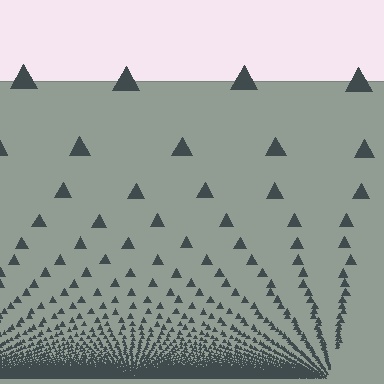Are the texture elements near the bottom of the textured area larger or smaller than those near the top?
Smaller. The gradient is inverted — elements near the bottom are smaller and denser.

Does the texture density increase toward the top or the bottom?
Density increases toward the bottom.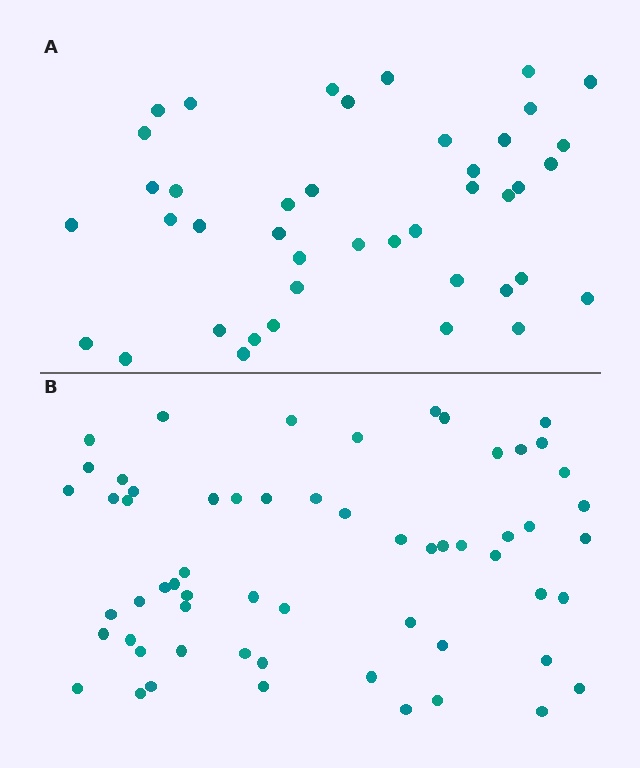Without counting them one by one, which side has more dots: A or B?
Region B (the bottom region) has more dots.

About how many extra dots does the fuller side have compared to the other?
Region B has approximately 20 more dots than region A.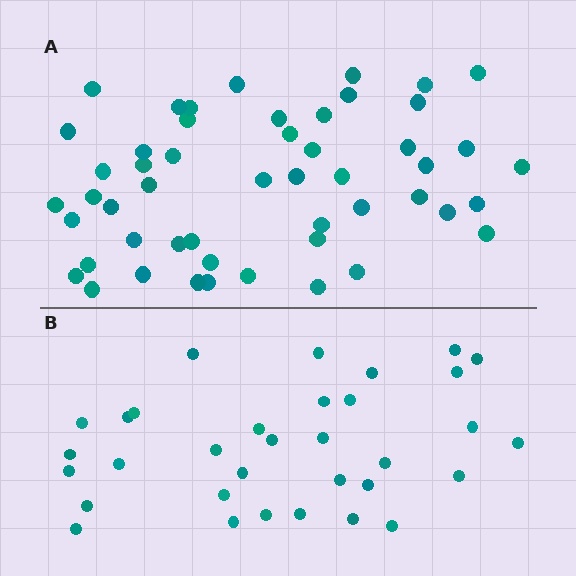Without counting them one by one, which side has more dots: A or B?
Region A (the top region) has more dots.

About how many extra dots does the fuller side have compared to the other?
Region A has approximately 20 more dots than region B.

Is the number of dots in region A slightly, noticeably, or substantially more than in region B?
Region A has substantially more. The ratio is roughly 1.5 to 1.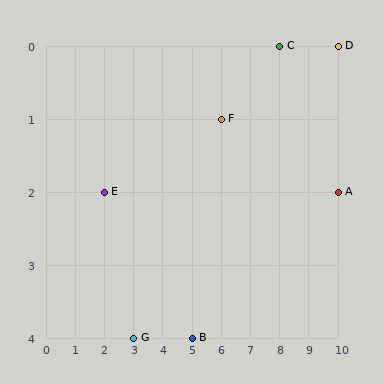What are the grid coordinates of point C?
Point C is at grid coordinates (8, 0).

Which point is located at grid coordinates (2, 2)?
Point E is at (2, 2).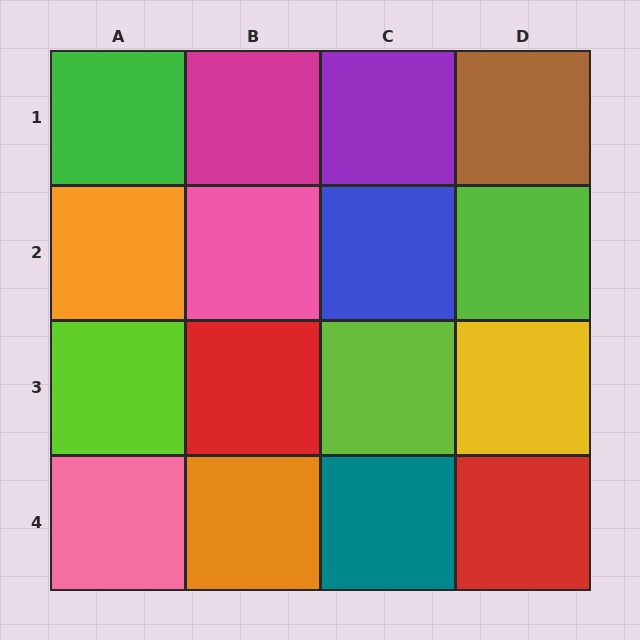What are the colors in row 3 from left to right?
Lime, red, lime, yellow.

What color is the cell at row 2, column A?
Orange.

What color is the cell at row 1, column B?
Magenta.